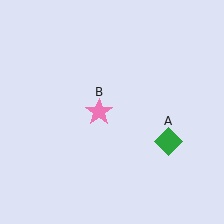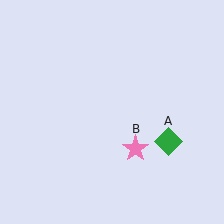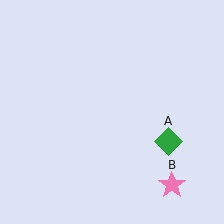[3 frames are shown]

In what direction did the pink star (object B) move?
The pink star (object B) moved down and to the right.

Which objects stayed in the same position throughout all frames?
Green diamond (object A) remained stationary.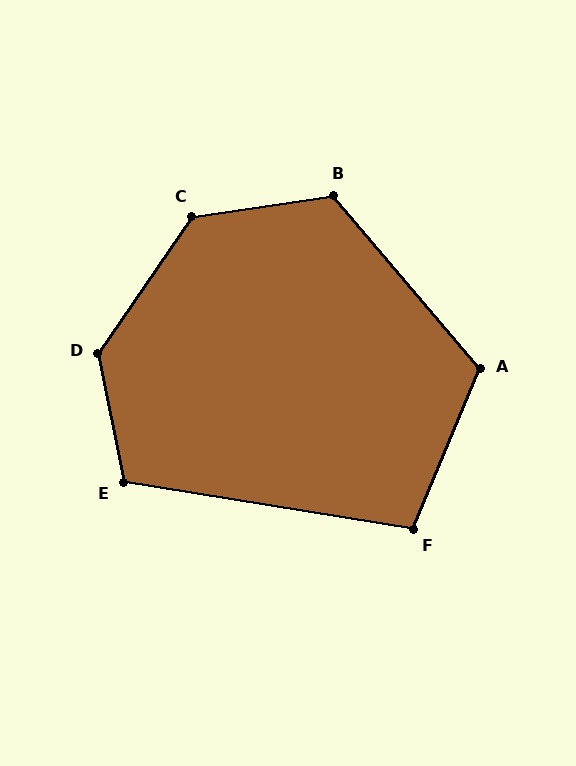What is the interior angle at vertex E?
Approximately 110 degrees (obtuse).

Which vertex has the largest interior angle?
D, at approximately 134 degrees.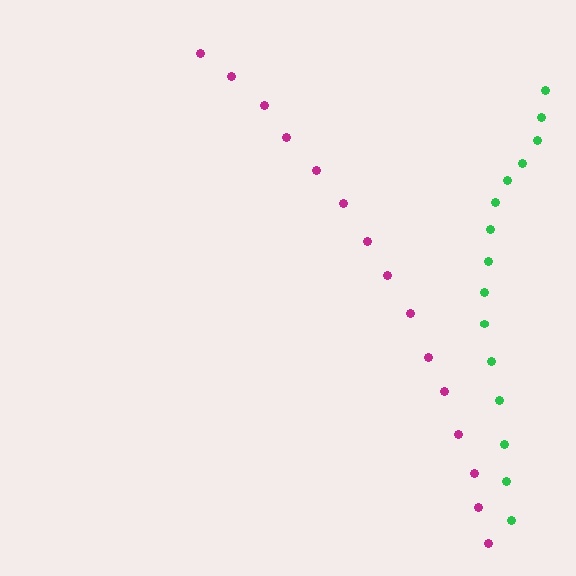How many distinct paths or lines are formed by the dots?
There are 2 distinct paths.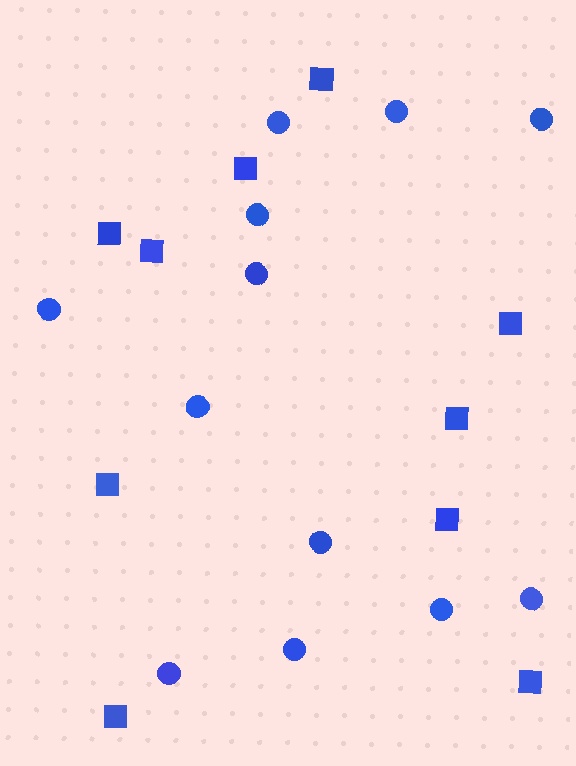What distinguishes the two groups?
There are 2 groups: one group of squares (10) and one group of circles (12).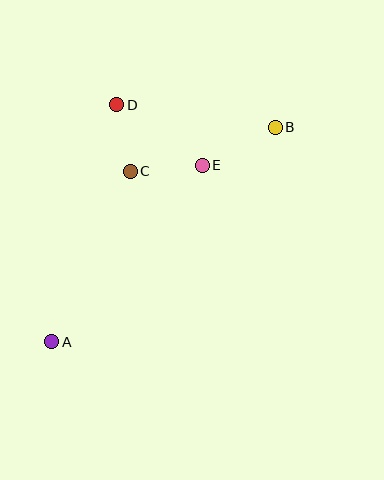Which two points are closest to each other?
Points C and D are closest to each other.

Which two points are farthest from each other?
Points A and B are farthest from each other.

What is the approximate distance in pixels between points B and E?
The distance between B and E is approximately 82 pixels.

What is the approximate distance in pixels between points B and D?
The distance between B and D is approximately 160 pixels.